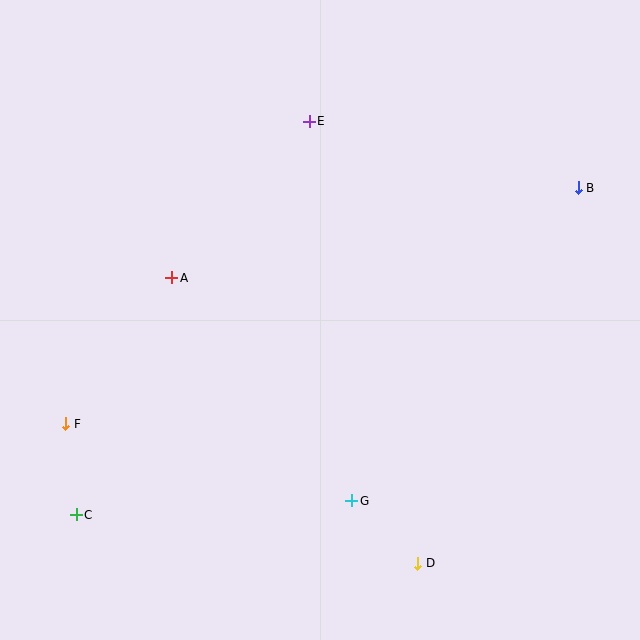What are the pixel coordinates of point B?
Point B is at (578, 188).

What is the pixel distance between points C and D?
The distance between C and D is 345 pixels.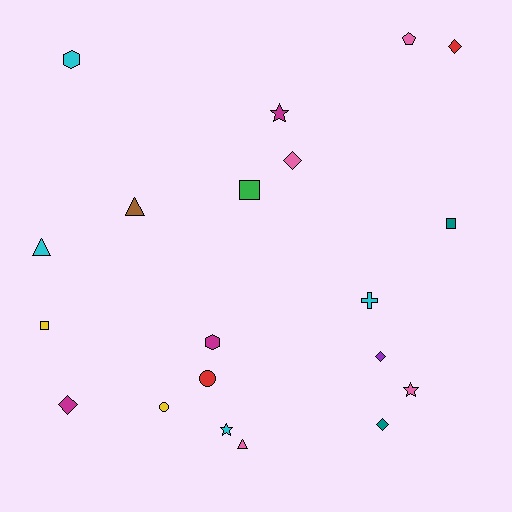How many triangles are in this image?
There are 3 triangles.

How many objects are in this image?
There are 20 objects.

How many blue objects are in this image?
There are no blue objects.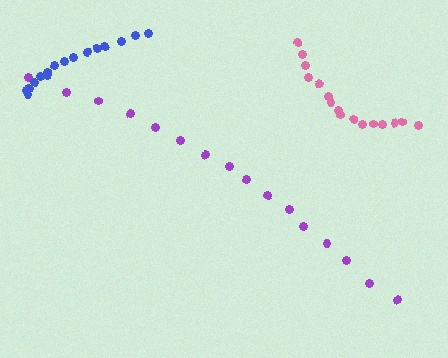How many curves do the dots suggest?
There are 3 distinct paths.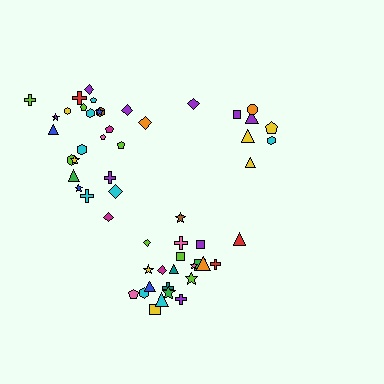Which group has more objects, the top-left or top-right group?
The top-left group.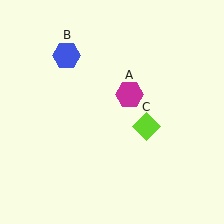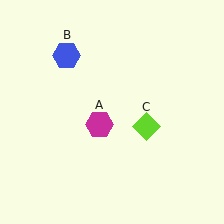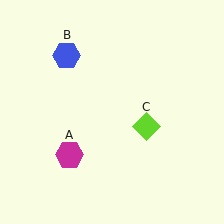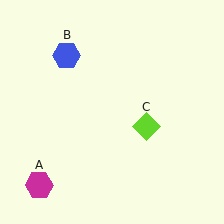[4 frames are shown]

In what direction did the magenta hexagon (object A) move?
The magenta hexagon (object A) moved down and to the left.